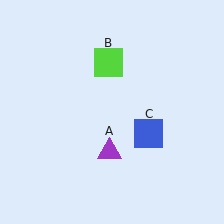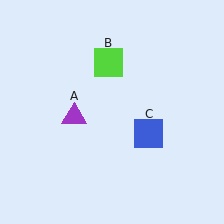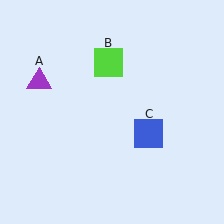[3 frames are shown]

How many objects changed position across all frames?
1 object changed position: purple triangle (object A).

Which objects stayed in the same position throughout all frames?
Lime square (object B) and blue square (object C) remained stationary.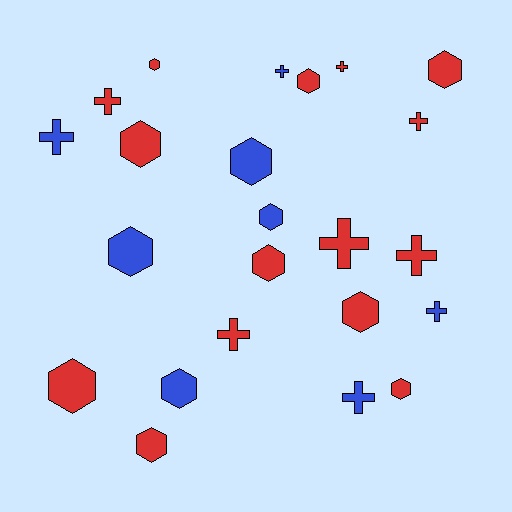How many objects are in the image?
There are 23 objects.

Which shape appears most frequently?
Hexagon, with 13 objects.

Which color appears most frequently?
Red, with 15 objects.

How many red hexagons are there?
There are 9 red hexagons.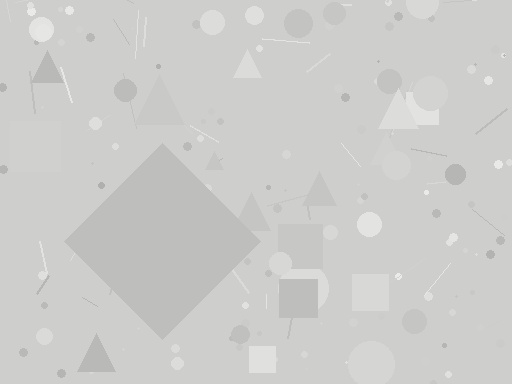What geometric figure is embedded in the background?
A diamond is embedded in the background.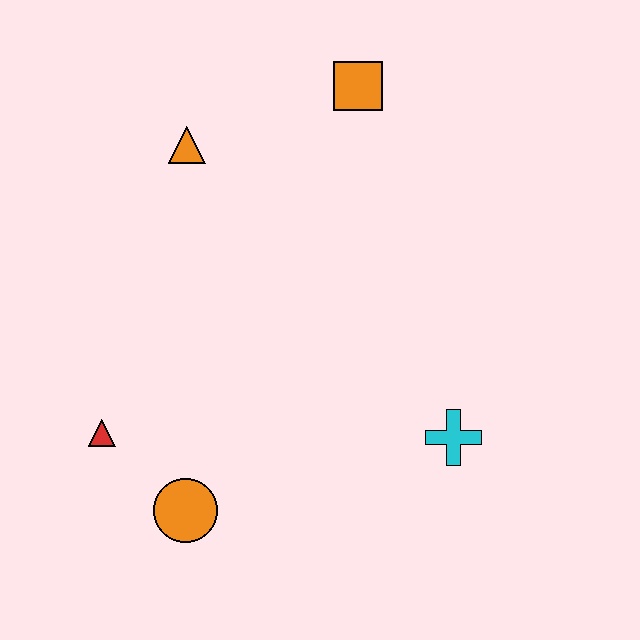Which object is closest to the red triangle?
The orange circle is closest to the red triangle.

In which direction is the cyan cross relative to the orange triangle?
The cyan cross is below the orange triangle.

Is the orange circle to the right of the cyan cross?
No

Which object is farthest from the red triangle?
The orange square is farthest from the red triangle.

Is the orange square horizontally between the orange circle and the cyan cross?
Yes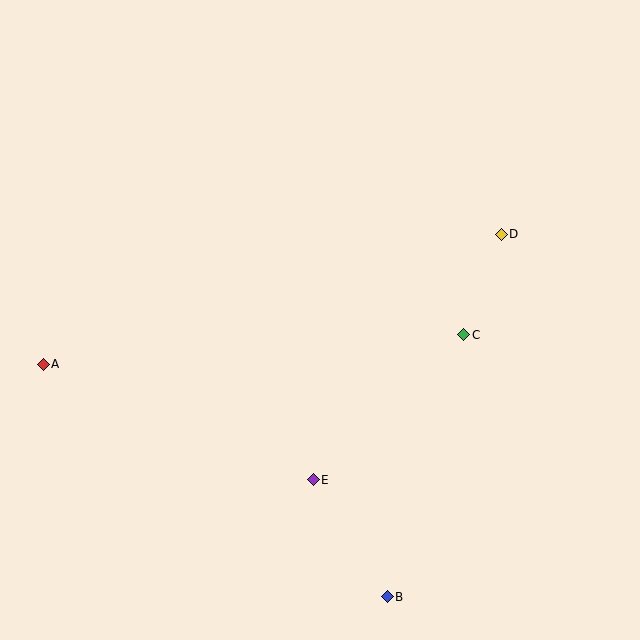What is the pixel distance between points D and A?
The distance between D and A is 476 pixels.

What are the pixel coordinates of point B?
Point B is at (387, 597).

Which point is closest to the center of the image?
Point C at (464, 335) is closest to the center.